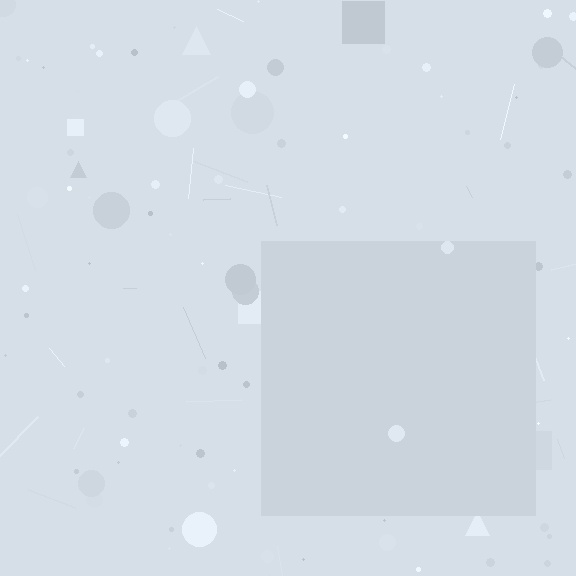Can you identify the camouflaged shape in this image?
The camouflaged shape is a square.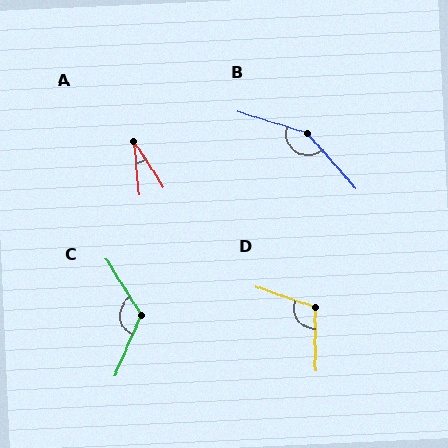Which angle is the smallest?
A, at approximately 29 degrees.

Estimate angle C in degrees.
Approximately 124 degrees.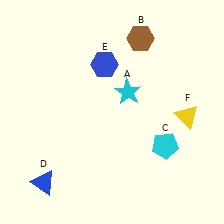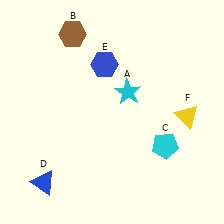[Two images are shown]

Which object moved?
The brown hexagon (B) moved left.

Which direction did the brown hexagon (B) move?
The brown hexagon (B) moved left.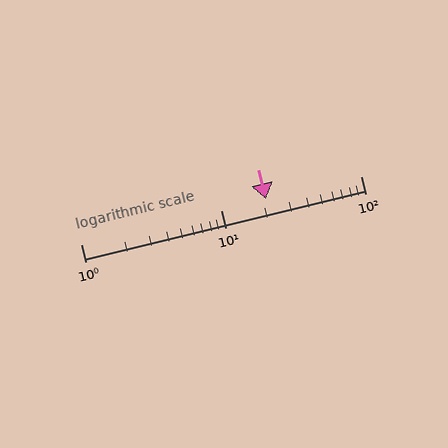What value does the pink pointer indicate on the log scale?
The pointer indicates approximately 21.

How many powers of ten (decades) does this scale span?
The scale spans 2 decades, from 1 to 100.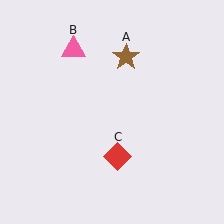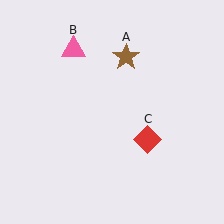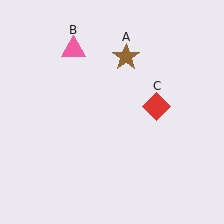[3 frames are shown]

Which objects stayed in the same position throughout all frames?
Brown star (object A) and pink triangle (object B) remained stationary.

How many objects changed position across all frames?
1 object changed position: red diamond (object C).